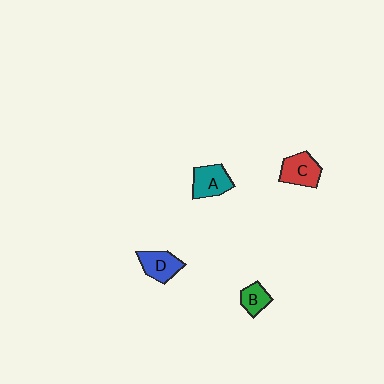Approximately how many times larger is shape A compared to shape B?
Approximately 1.5 times.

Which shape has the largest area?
Shape C (red).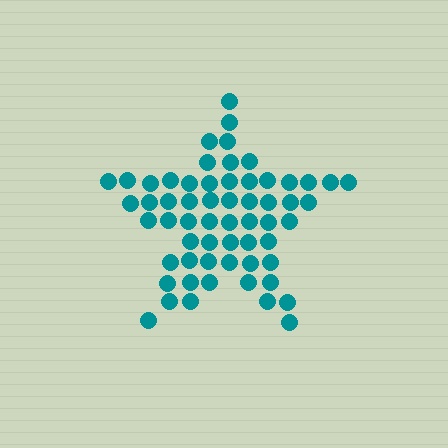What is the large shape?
The large shape is a star.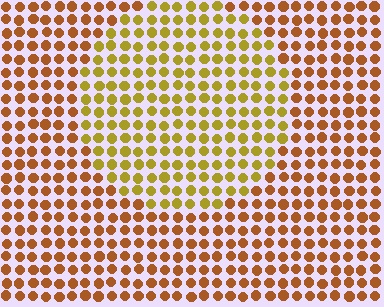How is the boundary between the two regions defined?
The boundary is defined purely by a slight shift in hue (about 31 degrees). Spacing, size, and orientation are identical on both sides.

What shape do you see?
I see a circle.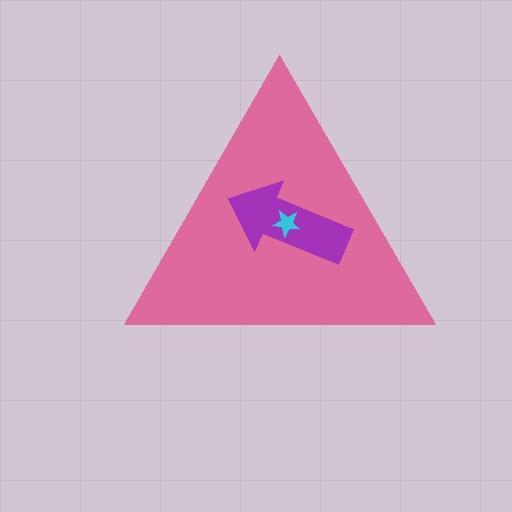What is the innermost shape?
The cyan star.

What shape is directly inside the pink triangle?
The purple arrow.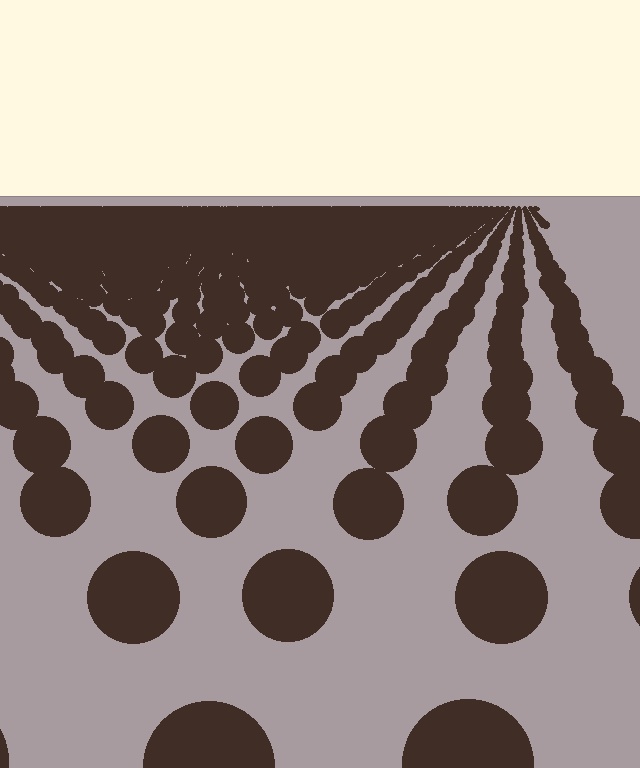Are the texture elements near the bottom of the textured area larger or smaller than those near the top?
Larger. Near the bottom, elements are closer to the viewer and appear at a bigger on-screen size.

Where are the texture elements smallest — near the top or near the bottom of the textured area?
Near the top.